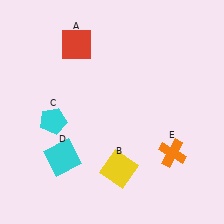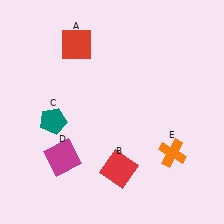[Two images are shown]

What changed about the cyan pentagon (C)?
In Image 1, C is cyan. In Image 2, it changed to teal.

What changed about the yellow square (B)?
In Image 1, B is yellow. In Image 2, it changed to red.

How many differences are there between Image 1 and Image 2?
There are 3 differences between the two images.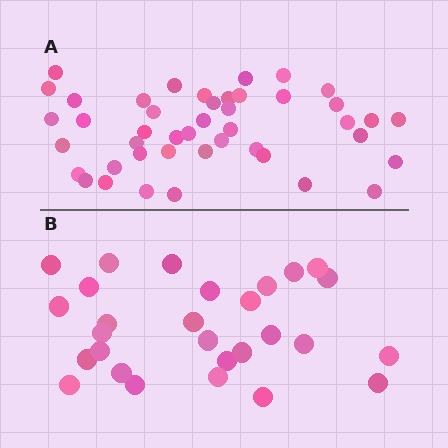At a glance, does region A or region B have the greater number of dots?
Region A (the top region) has more dots.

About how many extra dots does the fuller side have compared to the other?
Region A has approximately 15 more dots than region B.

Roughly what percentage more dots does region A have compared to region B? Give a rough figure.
About 55% more.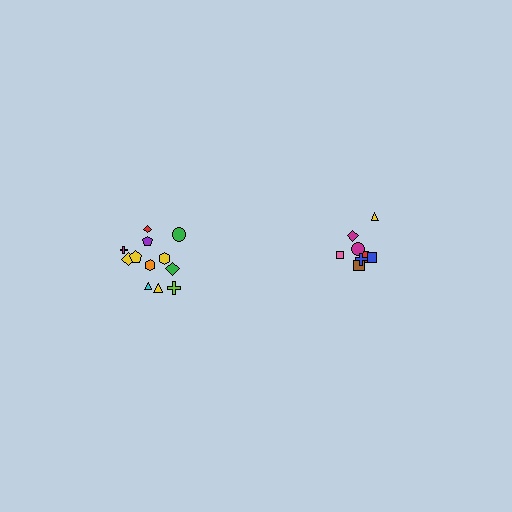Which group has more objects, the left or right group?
The left group.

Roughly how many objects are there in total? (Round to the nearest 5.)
Roughly 20 objects in total.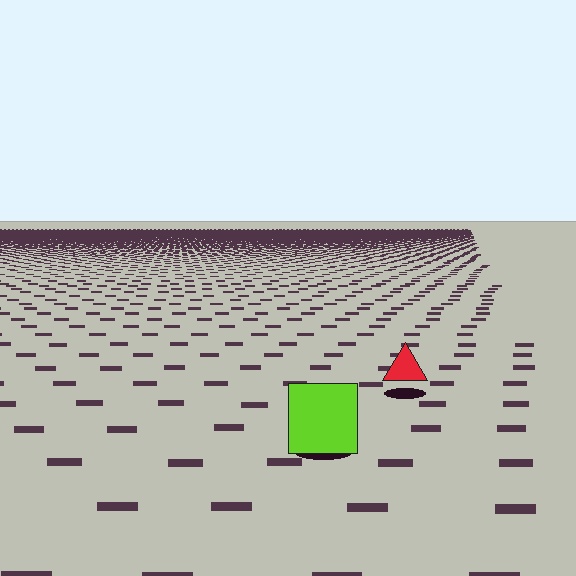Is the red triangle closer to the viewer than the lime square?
No. The lime square is closer — you can tell from the texture gradient: the ground texture is coarser near it.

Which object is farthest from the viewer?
The red triangle is farthest from the viewer. It appears smaller and the ground texture around it is denser.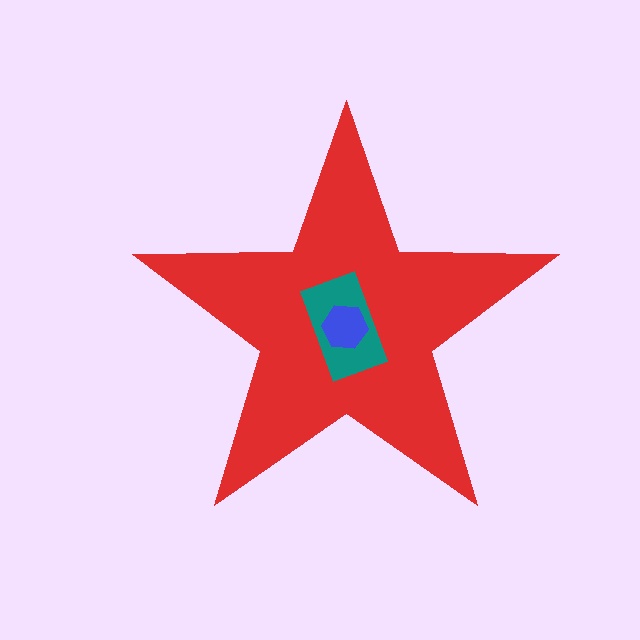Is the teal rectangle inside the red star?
Yes.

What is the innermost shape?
The blue hexagon.